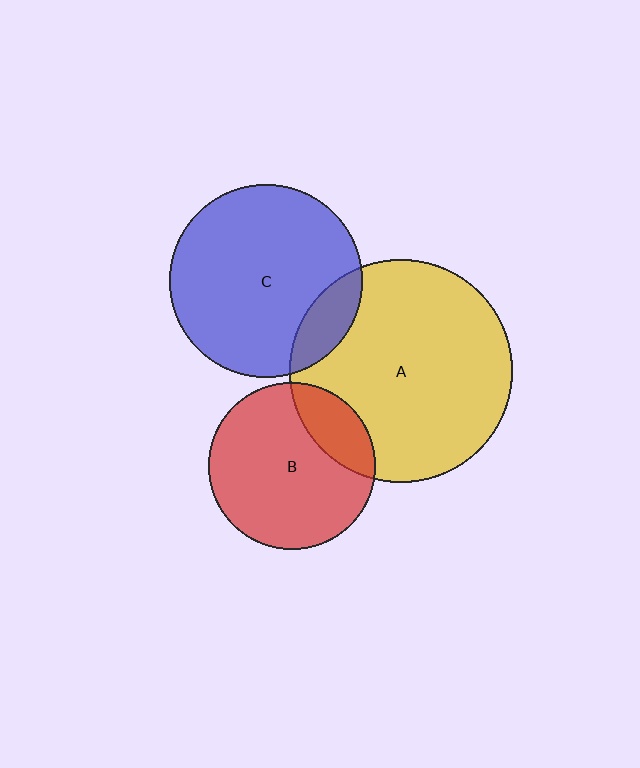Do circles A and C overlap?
Yes.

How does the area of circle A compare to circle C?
Approximately 1.3 times.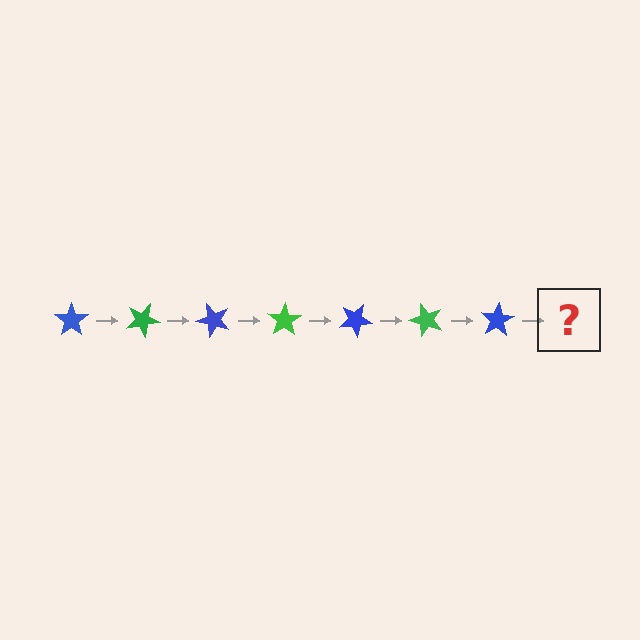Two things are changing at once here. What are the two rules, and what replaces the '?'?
The two rules are that it rotates 25 degrees each step and the color cycles through blue and green. The '?' should be a green star, rotated 175 degrees from the start.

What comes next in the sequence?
The next element should be a green star, rotated 175 degrees from the start.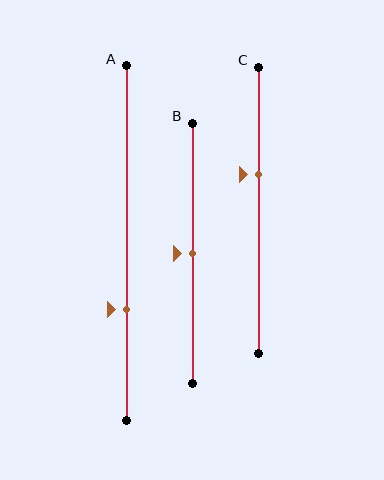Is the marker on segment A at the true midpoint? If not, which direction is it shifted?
No, the marker on segment A is shifted downward by about 19% of the segment length.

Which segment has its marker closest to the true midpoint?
Segment B has its marker closest to the true midpoint.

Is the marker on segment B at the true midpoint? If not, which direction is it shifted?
Yes, the marker on segment B is at the true midpoint.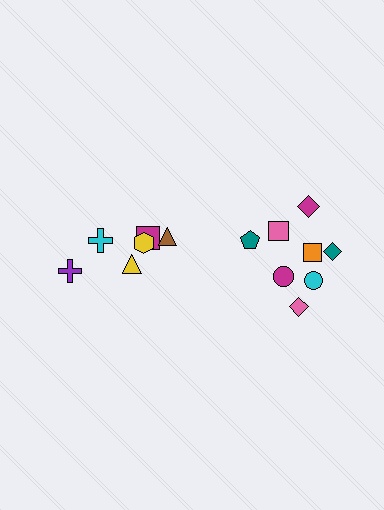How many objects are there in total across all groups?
There are 14 objects.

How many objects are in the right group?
There are 8 objects.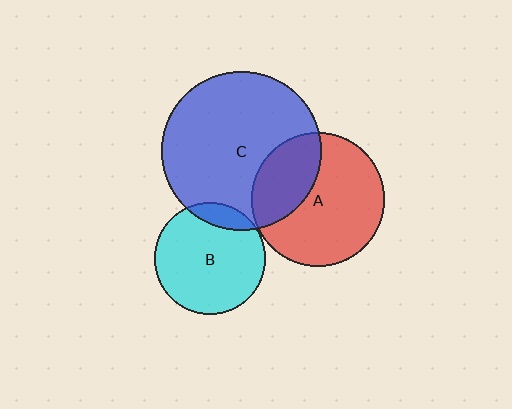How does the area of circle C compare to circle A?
Approximately 1.4 times.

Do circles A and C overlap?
Yes.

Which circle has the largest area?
Circle C (blue).